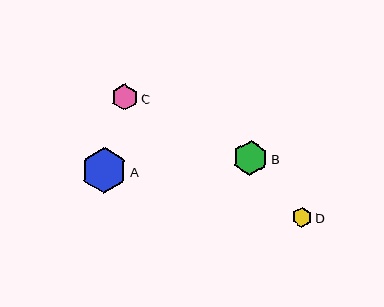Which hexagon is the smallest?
Hexagon D is the smallest with a size of approximately 20 pixels.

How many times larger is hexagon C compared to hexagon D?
Hexagon C is approximately 1.3 times the size of hexagon D.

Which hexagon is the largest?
Hexagon A is the largest with a size of approximately 46 pixels.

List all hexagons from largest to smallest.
From largest to smallest: A, B, C, D.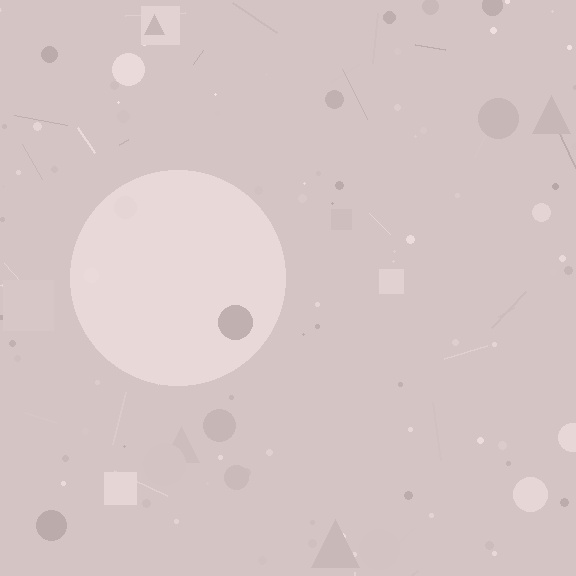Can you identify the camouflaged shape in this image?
The camouflaged shape is a circle.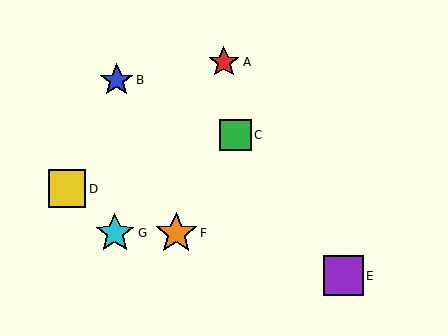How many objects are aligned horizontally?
2 objects (F, G) are aligned horizontally.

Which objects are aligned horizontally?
Objects F, G are aligned horizontally.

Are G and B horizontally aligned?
No, G is at y≈233 and B is at y≈80.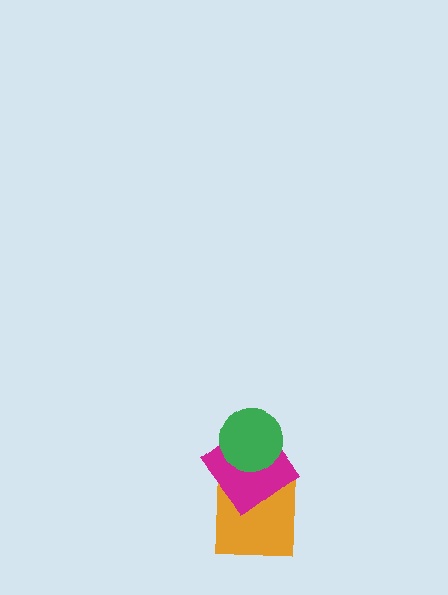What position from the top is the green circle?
The green circle is 1st from the top.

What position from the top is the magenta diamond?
The magenta diamond is 2nd from the top.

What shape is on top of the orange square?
The magenta diamond is on top of the orange square.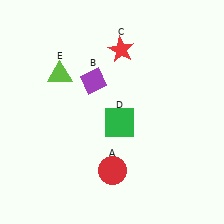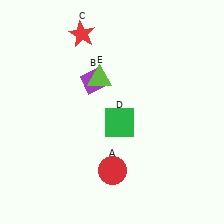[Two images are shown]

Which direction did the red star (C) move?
The red star (C) moved left.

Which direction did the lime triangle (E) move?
The lime triangle (E) moved right.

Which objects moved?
The objects that moved are: the red star (C), the lime triangle (E).